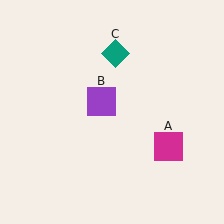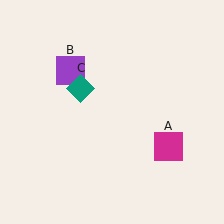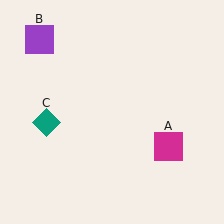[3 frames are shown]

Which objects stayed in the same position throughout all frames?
Magenta square (object A) remained stationary.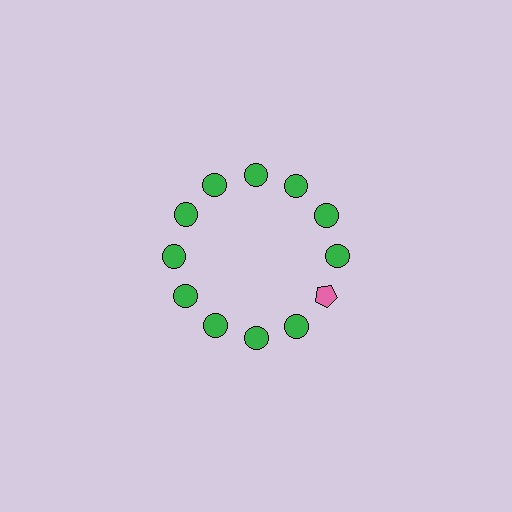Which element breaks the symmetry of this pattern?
The pink pentagon at roughly the 4 o'clock position breaks the symmetry. All other shapes are green circles.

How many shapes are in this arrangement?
There are 12 shapes arranged in a ring pattern.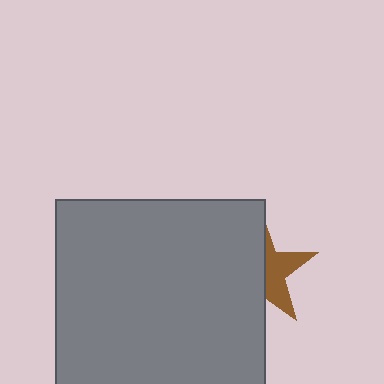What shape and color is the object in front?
The object in front is a gray square.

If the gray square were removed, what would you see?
You would see the complete brown star.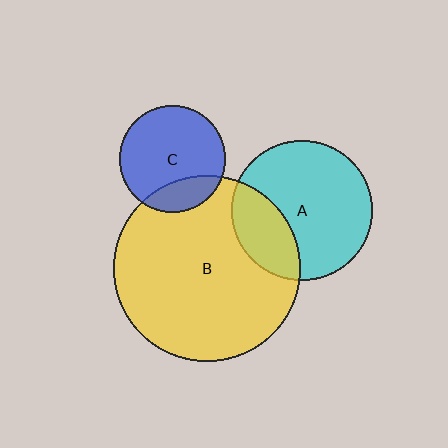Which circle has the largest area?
Circle B (yellow).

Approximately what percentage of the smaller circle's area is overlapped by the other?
Approximately 25%.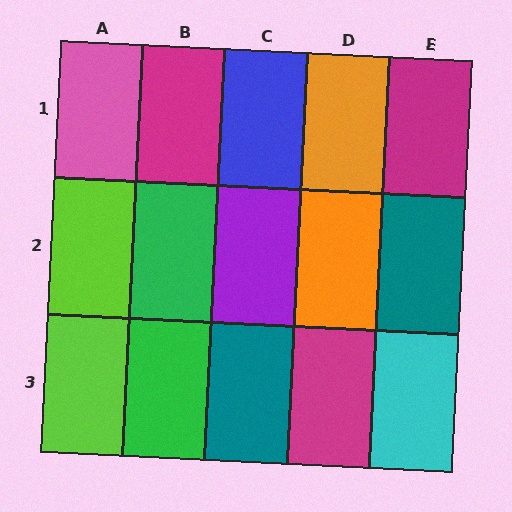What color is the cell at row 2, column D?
Orange.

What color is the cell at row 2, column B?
Green.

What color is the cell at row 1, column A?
Pink.